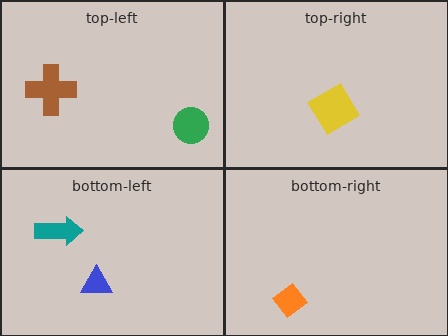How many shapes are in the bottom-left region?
2.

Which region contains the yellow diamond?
The top-right region.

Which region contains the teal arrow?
The bottom-left region.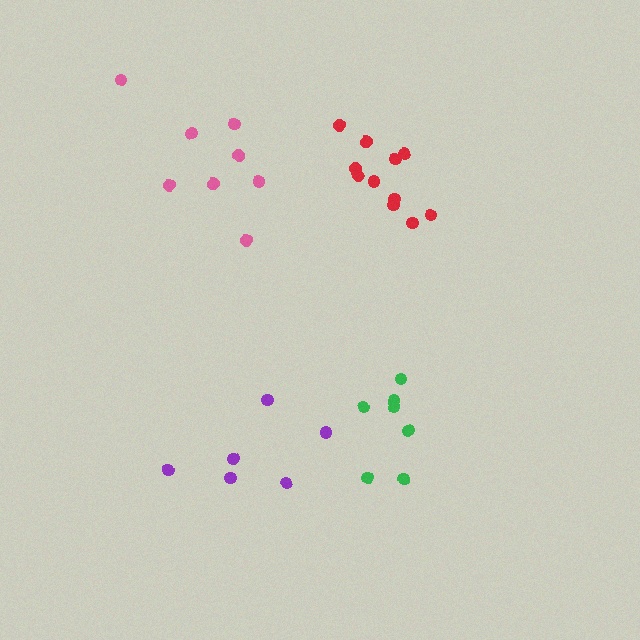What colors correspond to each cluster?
The clusters are colored: green, purple, red, pink.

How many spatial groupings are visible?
There are 4 spatial groupings.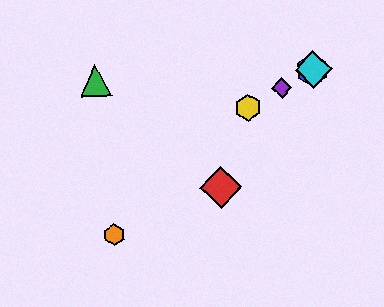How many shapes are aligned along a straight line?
4 shapes (the blue hexagon, the yellow hexagon, the purple diamond, the cyan diamond) are aligned along a straight line.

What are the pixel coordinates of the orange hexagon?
The orange hexagon is at (114, 235).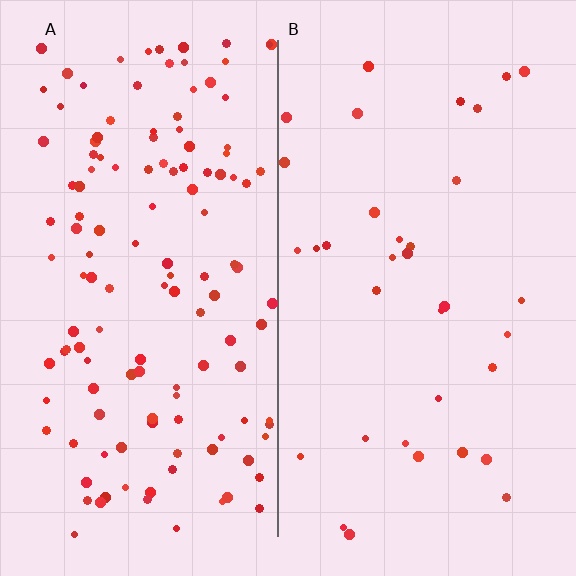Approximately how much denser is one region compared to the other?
Approximately 3.8× — region A over region B.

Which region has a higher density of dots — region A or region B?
A (the left).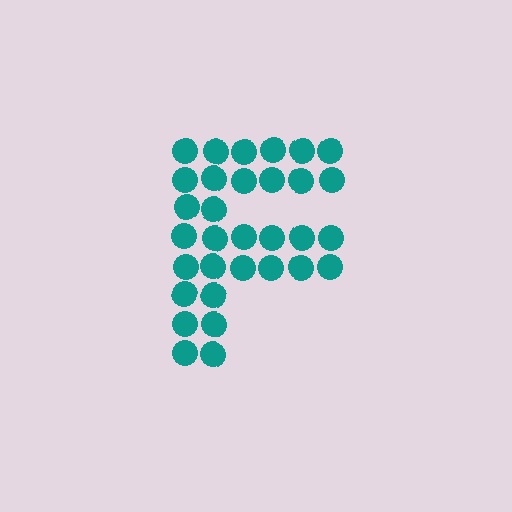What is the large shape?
The large shape is the letter F.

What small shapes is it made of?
It is made of small circles.